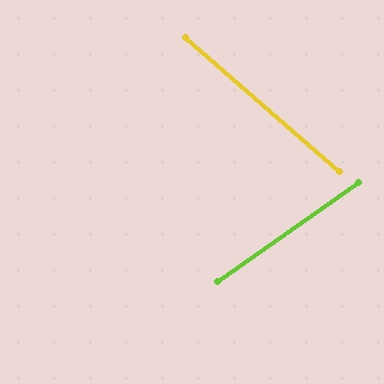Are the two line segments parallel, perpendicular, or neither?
Neither parallel nor perpendicular — they differ by about 76°.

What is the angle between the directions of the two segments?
Approximately 76 degrees.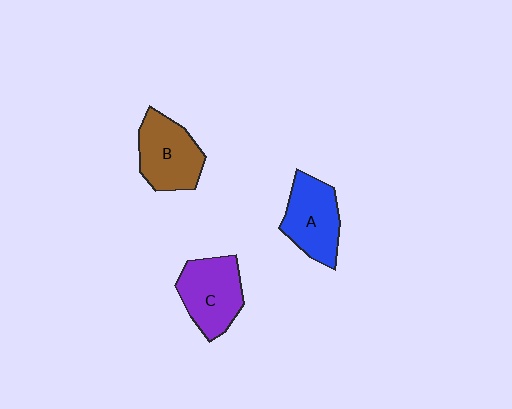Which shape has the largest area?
Shape C (purple).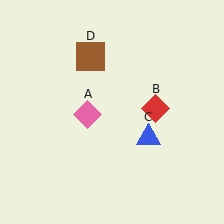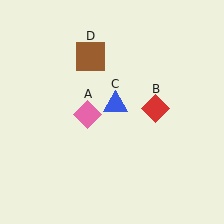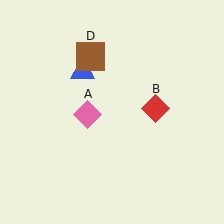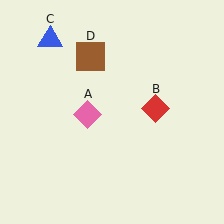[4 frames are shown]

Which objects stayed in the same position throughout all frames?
Pink diamond (object A) and red diamond (object B) and brown square (object D) remained stationary.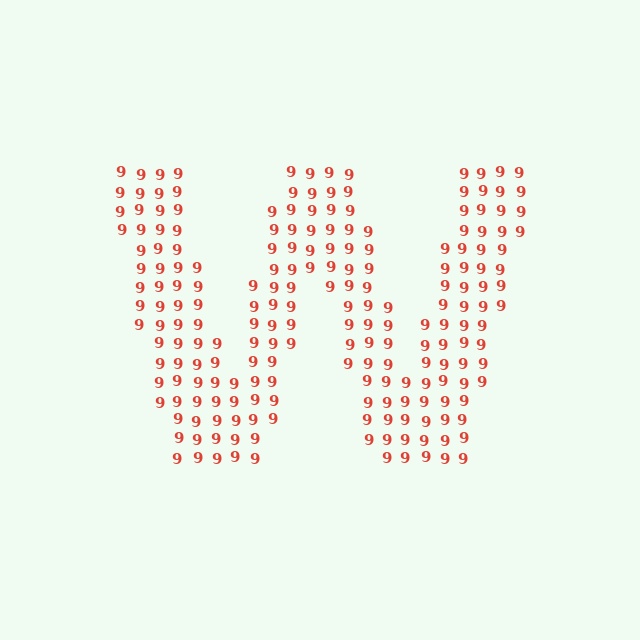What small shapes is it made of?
It is made of small digit 9's.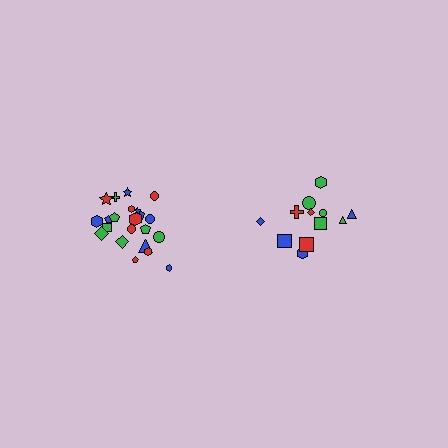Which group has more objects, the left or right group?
The left group.